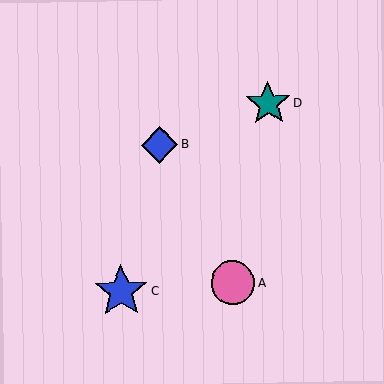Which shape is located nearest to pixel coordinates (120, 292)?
The blue star (labeled C) at (121, 291) is nearest to that location.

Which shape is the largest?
The blue star (labeled C) is the largest.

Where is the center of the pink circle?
The center of the pink circle is at (233, 283).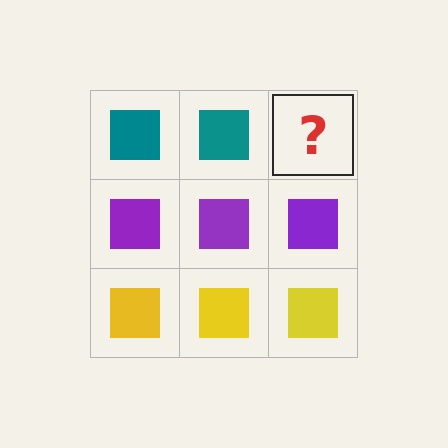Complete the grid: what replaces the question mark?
The question mark should be replaced with a teal square.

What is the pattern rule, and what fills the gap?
The rule is that each row has a consistent color. The gap should be filled with a teal square.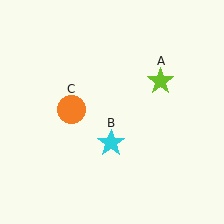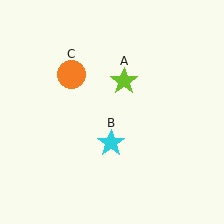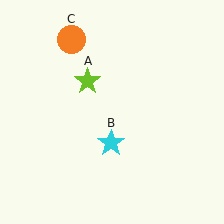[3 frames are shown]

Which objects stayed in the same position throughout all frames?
Cyan star (object B) remained stationary.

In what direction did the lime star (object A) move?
The lime star (object A) moved left.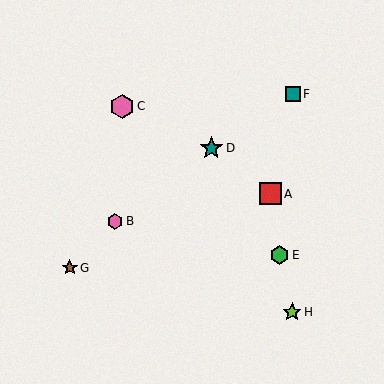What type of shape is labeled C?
Shape C is a pink hexagon.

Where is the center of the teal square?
The center of the teal square is at (293, 94).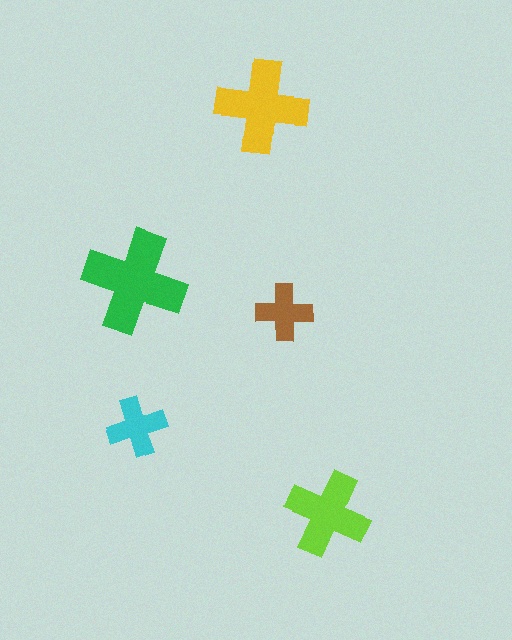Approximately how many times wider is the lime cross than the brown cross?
About 1.5 times wider.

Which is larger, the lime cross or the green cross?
The green one.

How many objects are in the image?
There are 5 objects in the image.